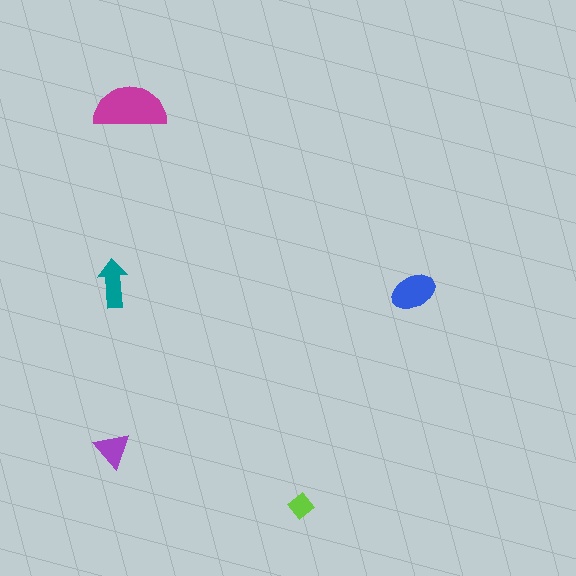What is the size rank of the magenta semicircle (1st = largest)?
1st.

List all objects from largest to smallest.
The magenta semicircle, the blue ellipse, the teal arrow, the purple triangle, the lime diamond.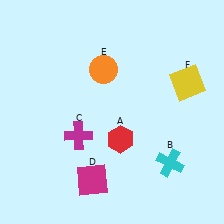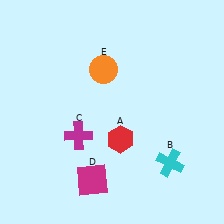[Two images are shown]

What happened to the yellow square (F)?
The yellow square (F) was removed in Image 2. It was in the top-right area of Image 1.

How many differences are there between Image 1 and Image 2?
There is 1 difference between the two images.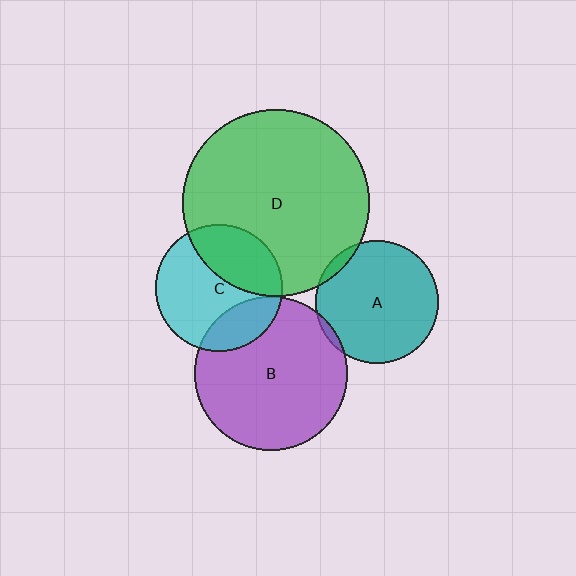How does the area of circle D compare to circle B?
Approximately 1.5 times.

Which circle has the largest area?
Circle D (green).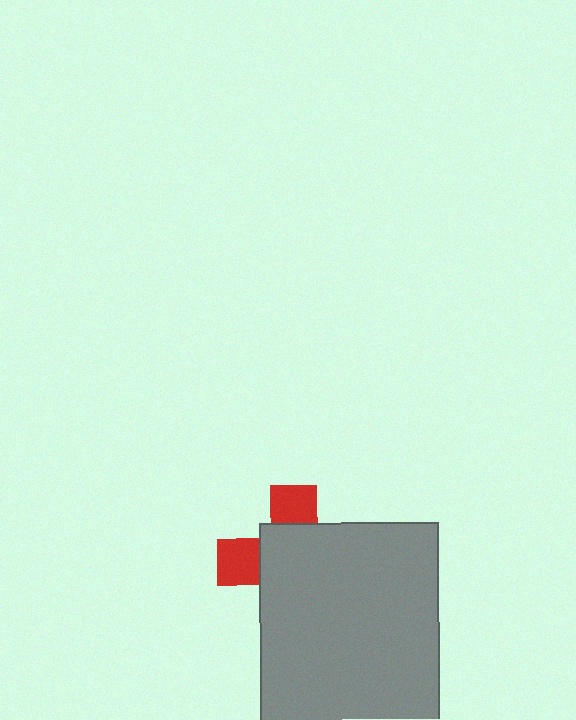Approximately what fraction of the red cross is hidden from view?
Roughly 69% of the red cross is hidden behind the gray rectangle.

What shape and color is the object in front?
The object in front is a gray rectangle.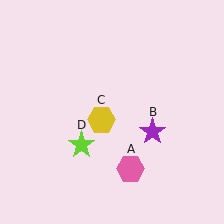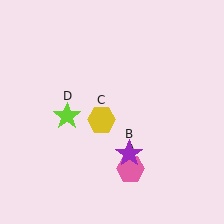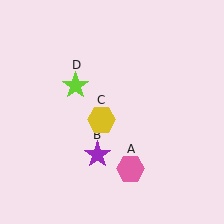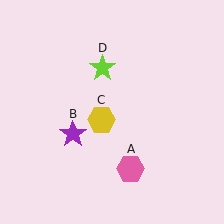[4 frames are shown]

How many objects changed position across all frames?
2 objects changed position: purple star (object B), lime star (object D).